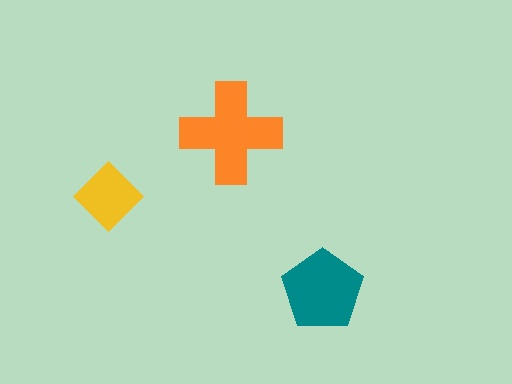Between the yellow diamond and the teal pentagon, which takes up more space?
The teal pentagon.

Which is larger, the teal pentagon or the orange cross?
The orange cross.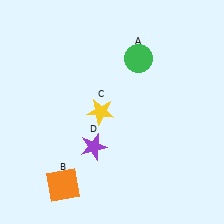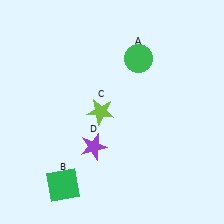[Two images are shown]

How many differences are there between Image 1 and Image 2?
There are 2 differences between the two images.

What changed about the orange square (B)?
In Image 1, B is orange. In Image 2, it changed to green.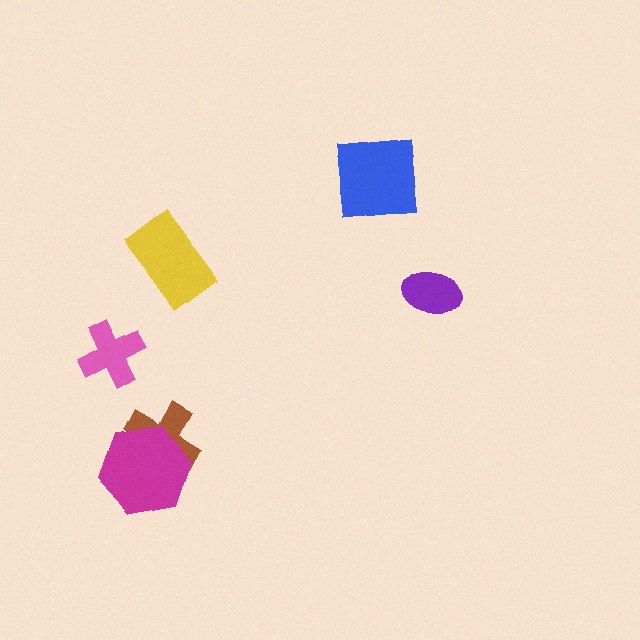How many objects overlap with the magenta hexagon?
1 object overlaps with the magenta hexagon.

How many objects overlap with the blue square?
0 objects overlap with the blue square.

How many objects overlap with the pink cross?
0 objects overlap with the pink cross.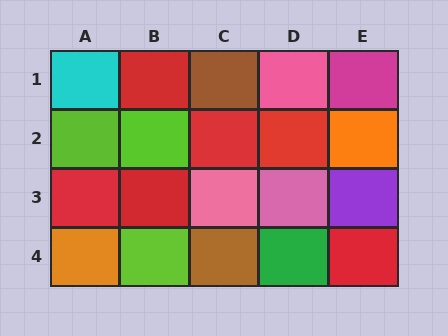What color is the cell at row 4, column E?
Red.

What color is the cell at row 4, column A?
Orange.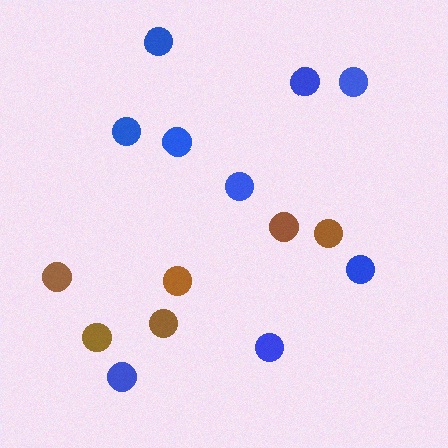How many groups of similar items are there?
There are 2 groups: one group of blue circles (9) and one group of brown circles (6).